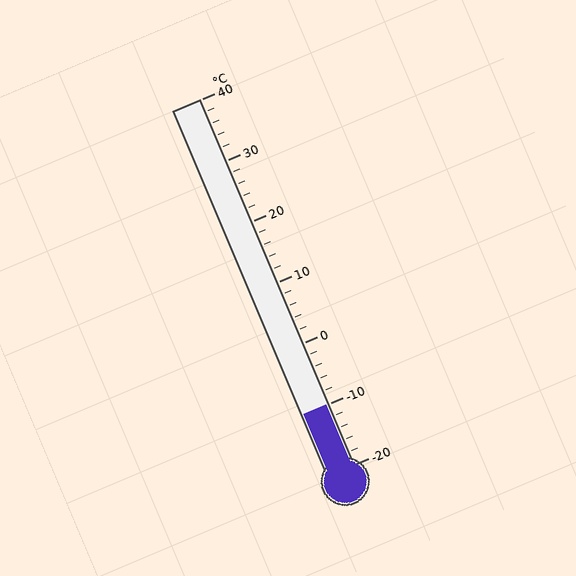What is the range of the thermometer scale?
The thermometer scale ranges from -20°C to 40°C.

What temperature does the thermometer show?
The thermometer shows approximately -10°C.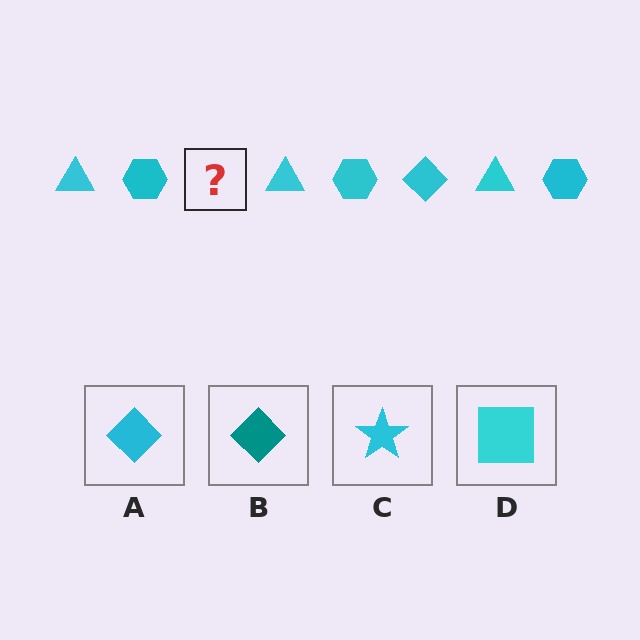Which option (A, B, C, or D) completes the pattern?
A.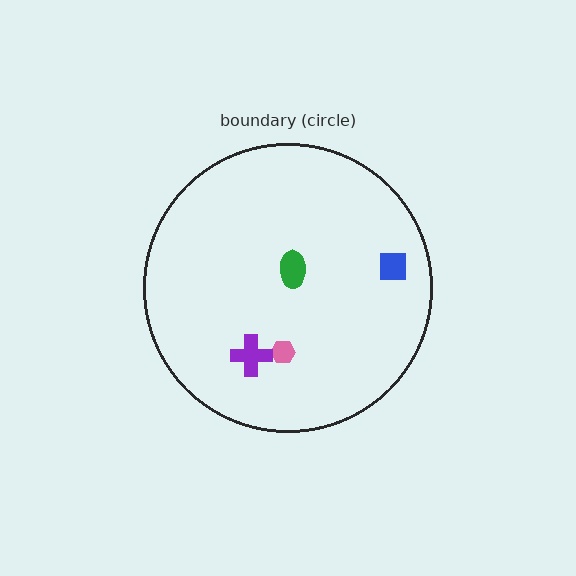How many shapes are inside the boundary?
4 inside, 0 outside.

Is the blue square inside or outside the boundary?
Inside.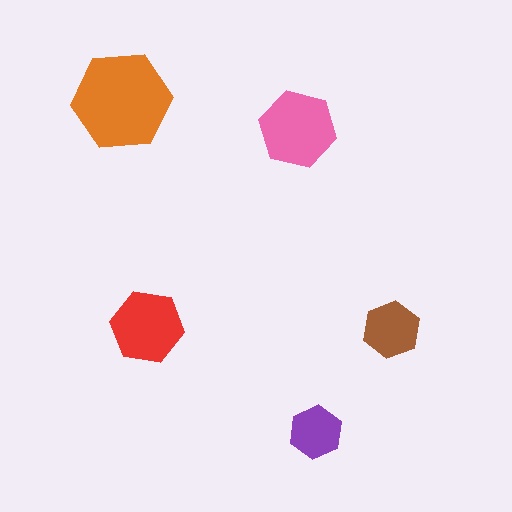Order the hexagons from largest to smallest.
the orange one, the pink one, the red one, the brown one, the purple one.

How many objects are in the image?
There are 5 objects in the image.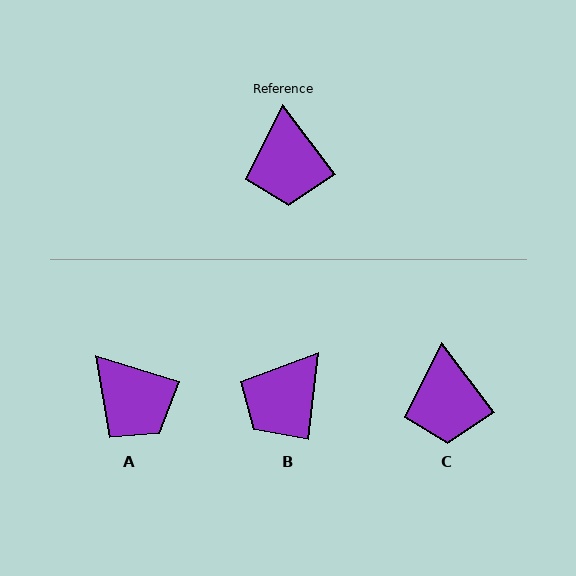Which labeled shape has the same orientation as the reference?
C.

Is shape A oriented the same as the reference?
No, it is off by about 36 degrees.